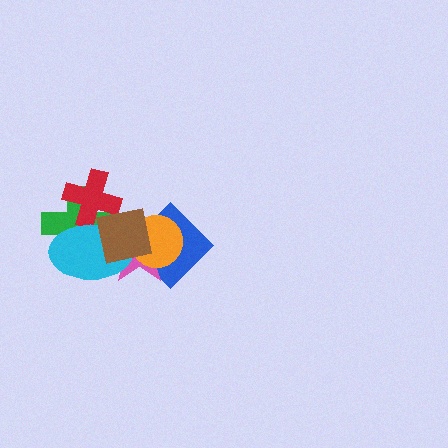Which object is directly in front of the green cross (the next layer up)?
The red cross is directly in front of the green cross.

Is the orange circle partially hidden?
Yes, it is partially covered by another shape.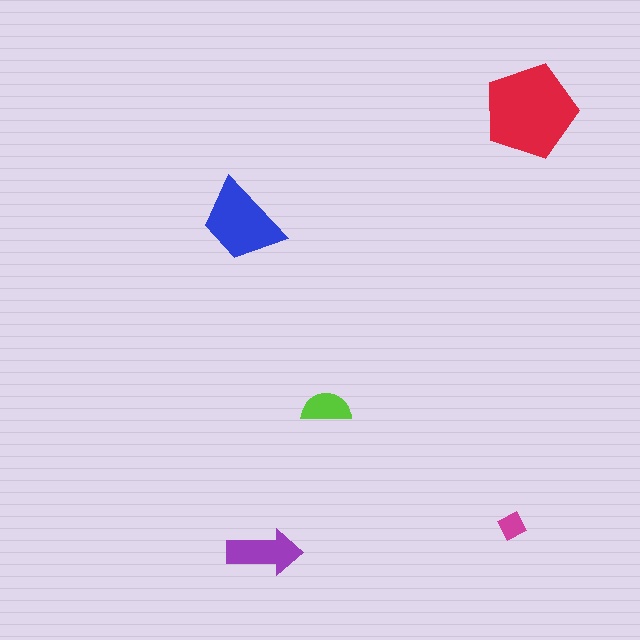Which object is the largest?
The red pentagon.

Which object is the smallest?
The magenta diamond.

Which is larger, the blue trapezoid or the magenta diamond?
The blue trapezoid.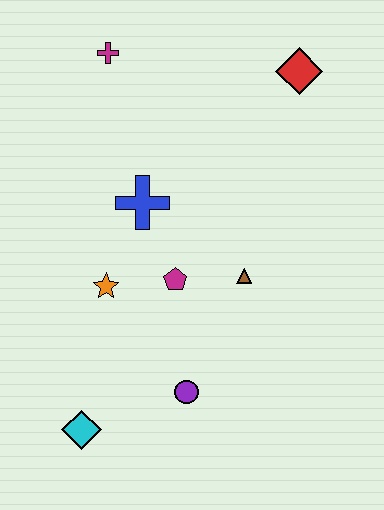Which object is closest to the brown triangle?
The magenta pentagon is closest to the brown triangle.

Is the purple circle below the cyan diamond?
No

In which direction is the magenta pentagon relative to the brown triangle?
The magenta pentagon is to the left of the brown triangle.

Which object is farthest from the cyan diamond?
The red diamond is farthest from the cyan diamond.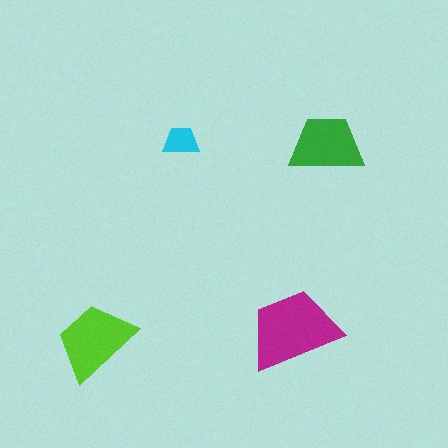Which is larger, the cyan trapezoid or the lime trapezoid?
The lime one.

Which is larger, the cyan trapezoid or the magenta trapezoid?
The magenta one.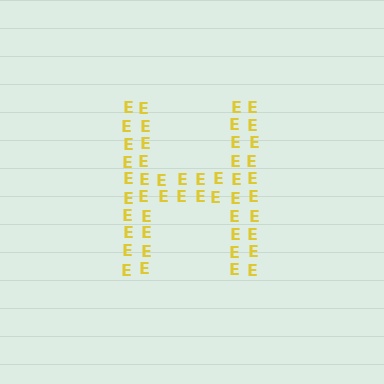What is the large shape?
The large shape is the letter H.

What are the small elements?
The small elements are letter E's.